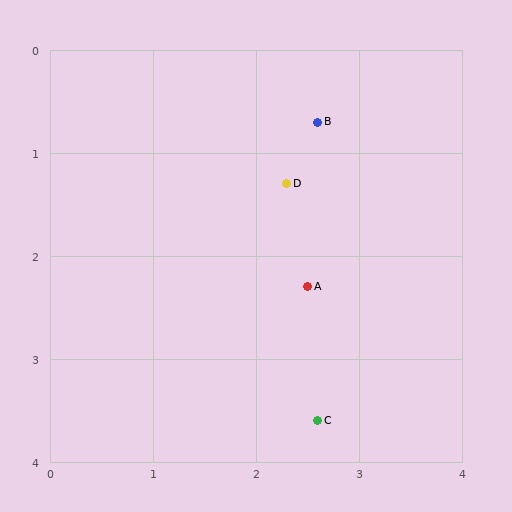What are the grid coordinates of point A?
Point A is at approximately (2.5, 2.3).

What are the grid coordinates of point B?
Point B is at approximately (2.6, 0.7).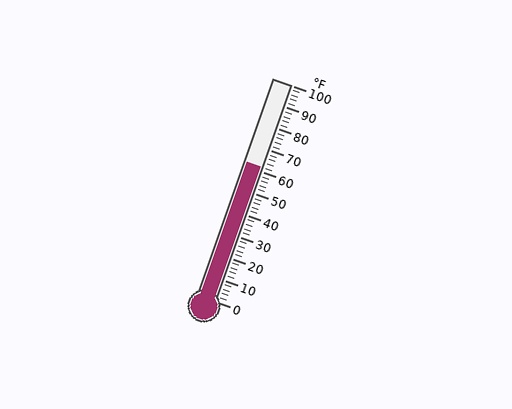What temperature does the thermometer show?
The thermometer shows approximately 62°F.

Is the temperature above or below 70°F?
The temperature is below 70°F.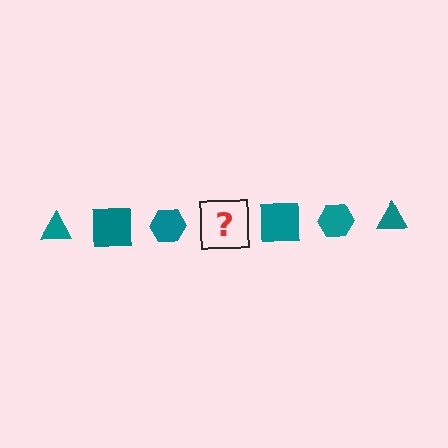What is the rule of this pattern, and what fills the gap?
The rule is that the pattern cycles through triangle, square, hexagon shapes in teal. The gap should be filled with a teal triangle.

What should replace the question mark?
The question mark should be replaced with a teal triangle.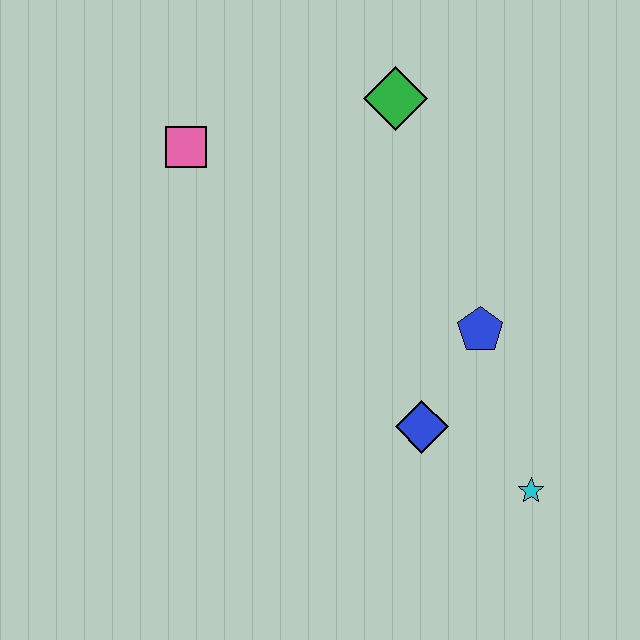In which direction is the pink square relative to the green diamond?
The pink square is to the left of the green diamond.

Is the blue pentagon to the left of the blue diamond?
No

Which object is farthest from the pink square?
The cyan star is farthest from the pink square.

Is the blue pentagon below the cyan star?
No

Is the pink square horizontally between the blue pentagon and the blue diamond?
No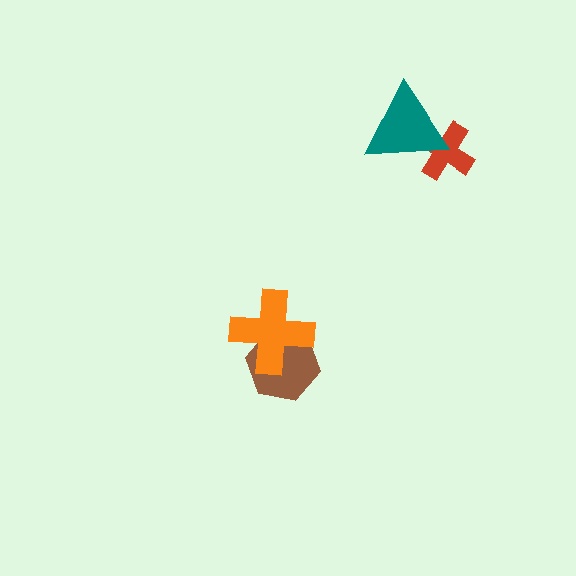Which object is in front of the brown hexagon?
The orange cross is in front of the brown hexagon.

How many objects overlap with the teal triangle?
1 object overlaps with the teal triangle.